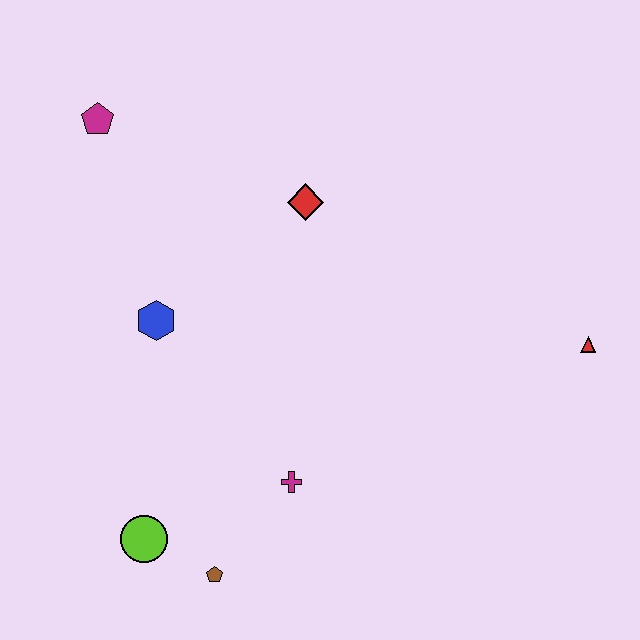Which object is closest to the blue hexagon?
The red diamond is closest to the blue hexagon.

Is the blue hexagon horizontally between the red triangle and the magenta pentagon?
Yes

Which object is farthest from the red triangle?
The magenta pentagon is farthest from the red triangle.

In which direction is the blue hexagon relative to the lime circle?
The blue hexagon is above the lime circle.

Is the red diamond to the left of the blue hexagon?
No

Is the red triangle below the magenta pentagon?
Yes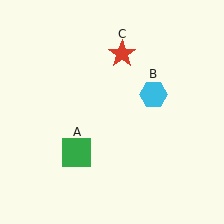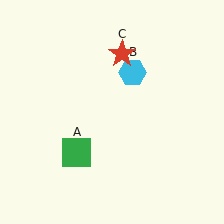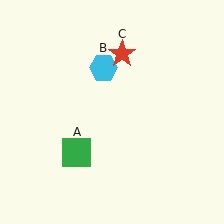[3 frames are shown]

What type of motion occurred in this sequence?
The cyan hexagon (object B) rotated counterclockwise around the center of the scene.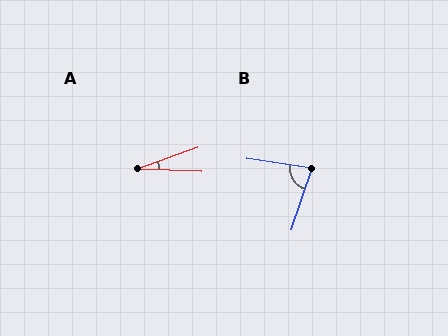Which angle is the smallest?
A, at approximately 22 degrees.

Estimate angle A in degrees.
Approximately 22 degrees.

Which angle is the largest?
B, at approximately 80 degrees.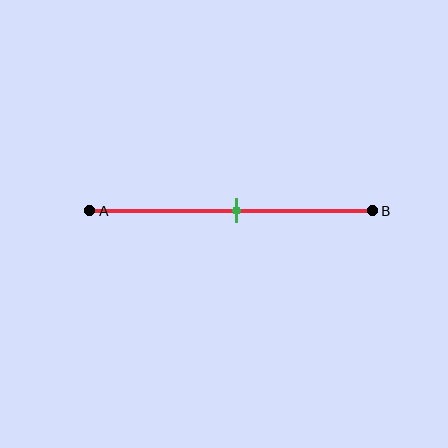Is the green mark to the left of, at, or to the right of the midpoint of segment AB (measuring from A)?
The green mark is approximately at the midpoint of segment AB.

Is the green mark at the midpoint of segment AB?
Yes, the mark is approximately at the midpoint.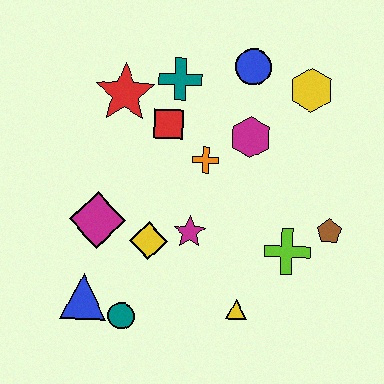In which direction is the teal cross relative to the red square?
The teal cross is above the red square.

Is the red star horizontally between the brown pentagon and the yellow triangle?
No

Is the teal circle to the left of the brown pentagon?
Yes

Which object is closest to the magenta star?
The yellow diamond is closest to the magenta star.